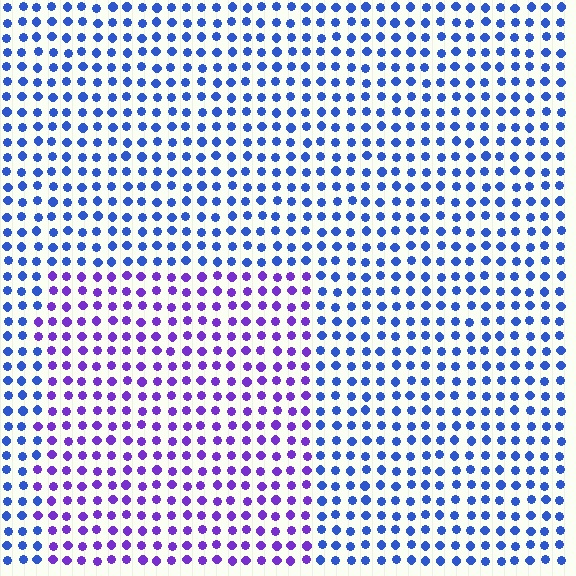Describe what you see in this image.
The image is filled with small blue elements in a uniform arrangement. A rectangle-shaped region is visible where the elements are tinted to a slightly different hue, forming a subtle color boundary.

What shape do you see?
I see a rectangle.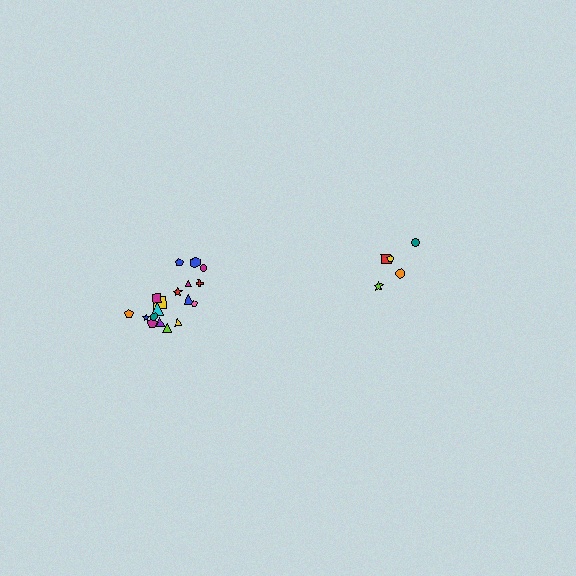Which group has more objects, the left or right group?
The left group.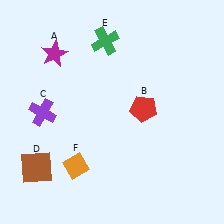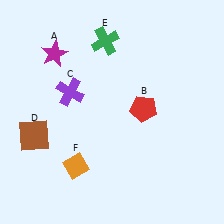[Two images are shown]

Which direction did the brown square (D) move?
The brown square (D) moved up.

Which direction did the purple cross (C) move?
The purple cross (C) moved right.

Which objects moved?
The objects that moved are: the purple cross (C), the brown square (D).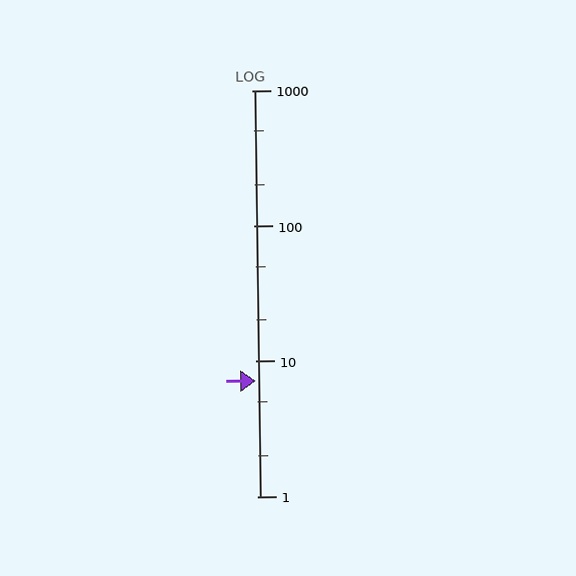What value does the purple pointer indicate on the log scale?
The pointer indicates approximately 7.1.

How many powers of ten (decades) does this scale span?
The scale spans 3 decades, from 1 to 1000.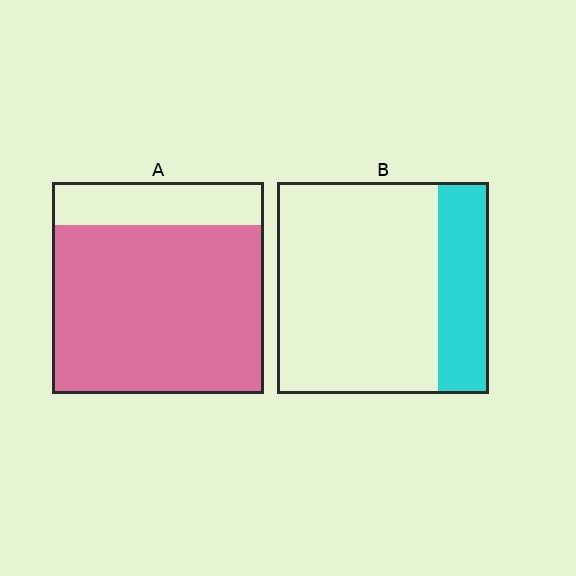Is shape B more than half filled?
No.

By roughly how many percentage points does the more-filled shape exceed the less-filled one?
By roughly 55 percentage points (A over B).